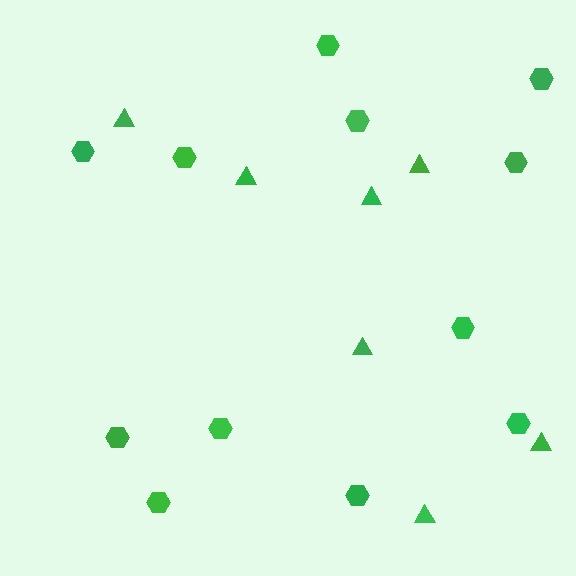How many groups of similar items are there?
There are 2 groups: one group of hexagons (12) and one group of triangles (7).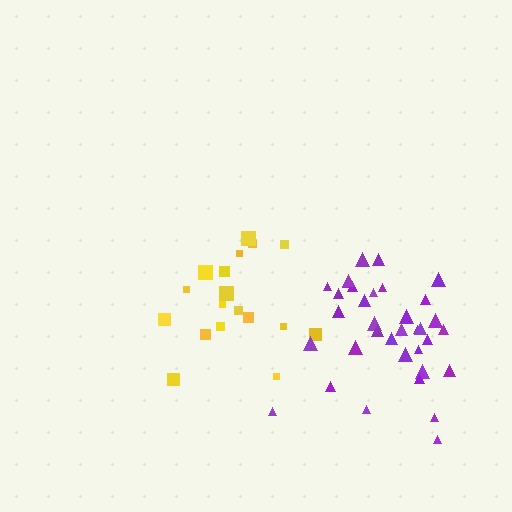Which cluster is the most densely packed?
Purple.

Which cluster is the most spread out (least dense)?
Yellow.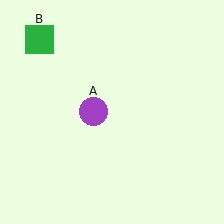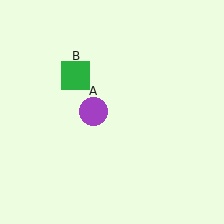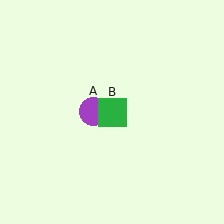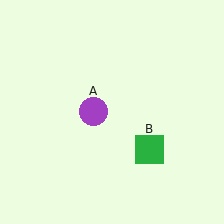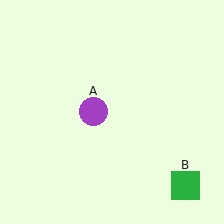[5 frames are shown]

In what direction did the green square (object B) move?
The green square (object B) moved down and to the right.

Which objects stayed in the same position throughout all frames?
Purple circle (object A) remained stationary.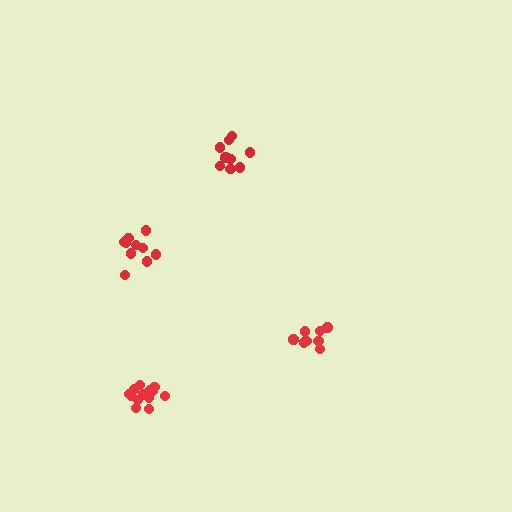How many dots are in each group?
Group 1: 9 dots, Group 2: 10 dots, Group 3: 15 dots, Group 4: 10 dots (44 total).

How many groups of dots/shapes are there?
There are 4 groups.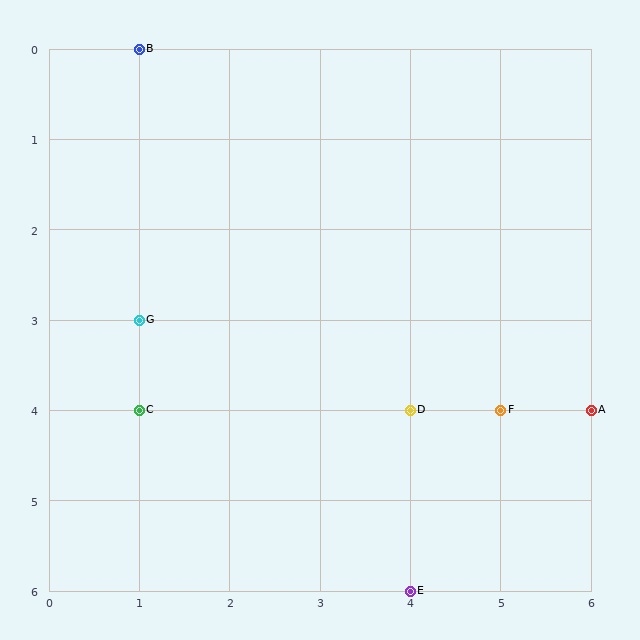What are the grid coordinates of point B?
Point B is at grid coordinates (1, 0).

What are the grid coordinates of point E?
Point E is at grid coordinates (4, 6).